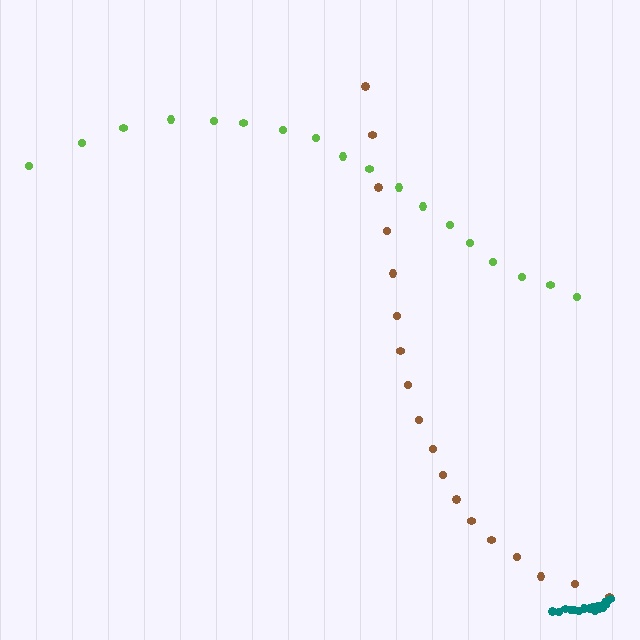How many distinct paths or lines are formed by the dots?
There are 3 distinct paths.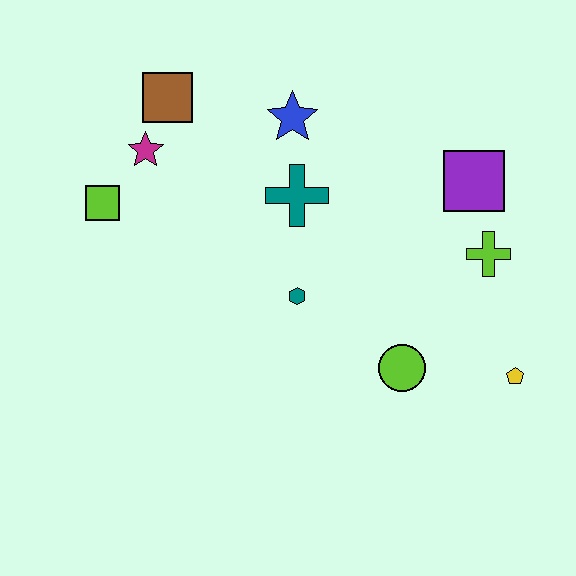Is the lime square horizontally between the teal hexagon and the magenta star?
No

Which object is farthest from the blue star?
The yellow pentagon is farthest from the blue star.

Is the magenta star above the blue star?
No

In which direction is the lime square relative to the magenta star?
The lime square is below the magenta star.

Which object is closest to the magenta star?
The brown square is closest to the magenta star.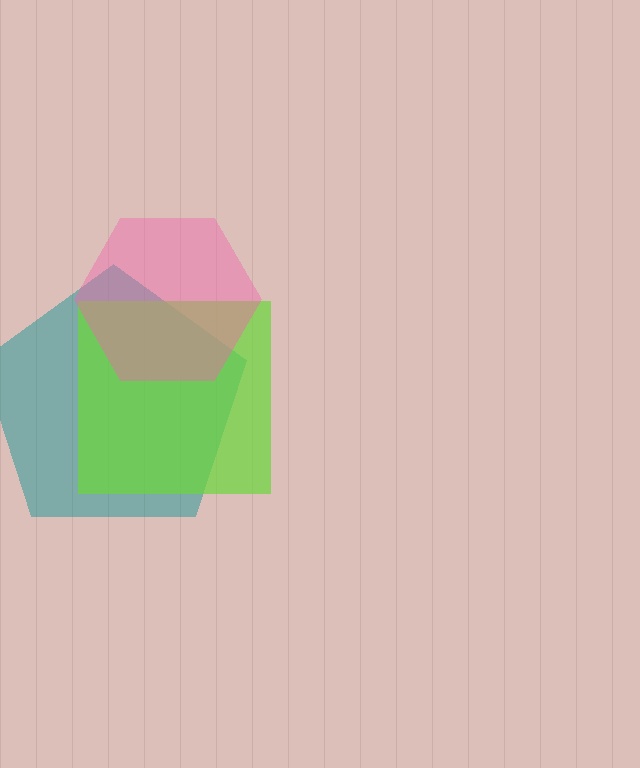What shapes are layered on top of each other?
The layered shapes are: a teal pentagon, a lime square, a pink hexagon.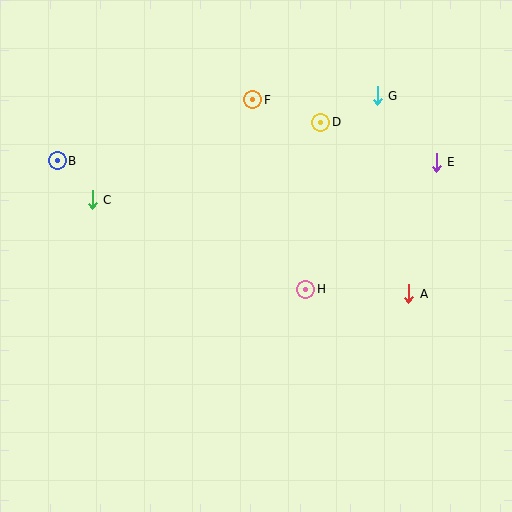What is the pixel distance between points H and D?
The distance between H and D is 168 pixels.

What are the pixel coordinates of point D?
Point D is at (321, 122).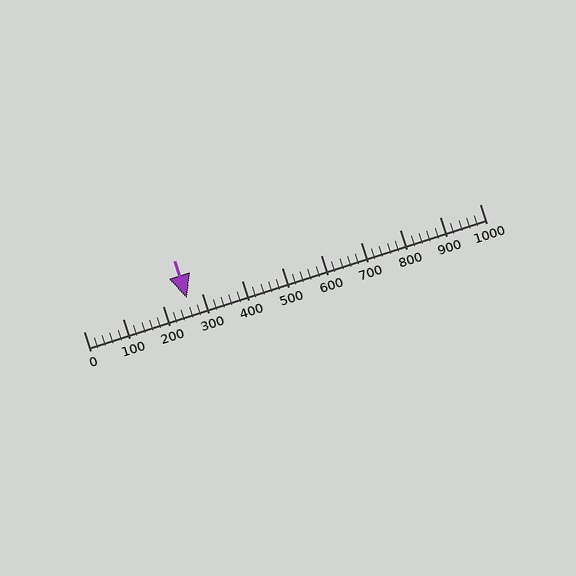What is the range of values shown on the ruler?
The ruler shows values from 0 to 1000.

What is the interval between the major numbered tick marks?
The major tick marks are spaced 100 units apart.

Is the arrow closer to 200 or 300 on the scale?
The arrow is closer to 300.